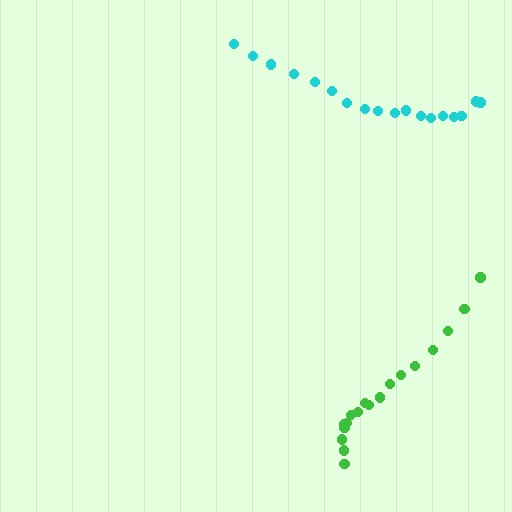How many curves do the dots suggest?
There are 2 distinct paths.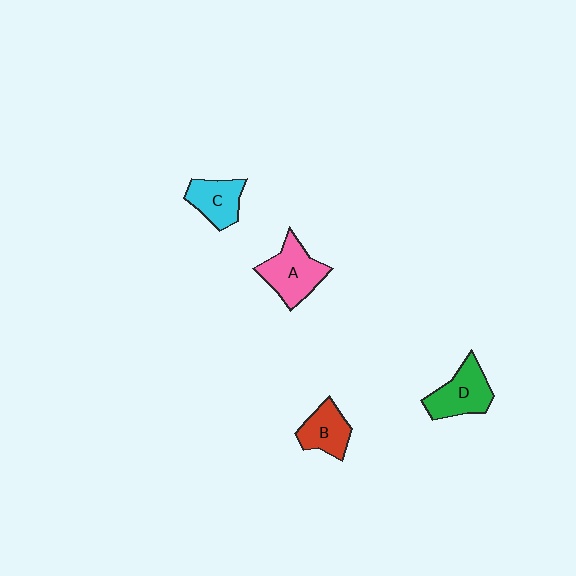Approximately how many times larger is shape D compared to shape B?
Approximately 1.2 times.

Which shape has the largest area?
Shape A (pink).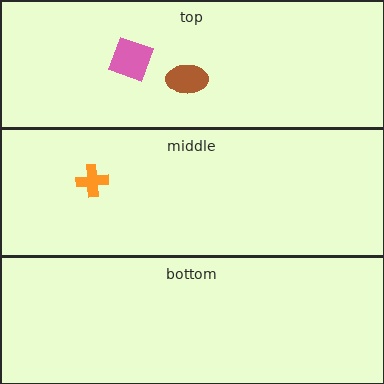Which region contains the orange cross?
The middle region.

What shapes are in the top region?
The brown ellipse, the pink square.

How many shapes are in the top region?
2.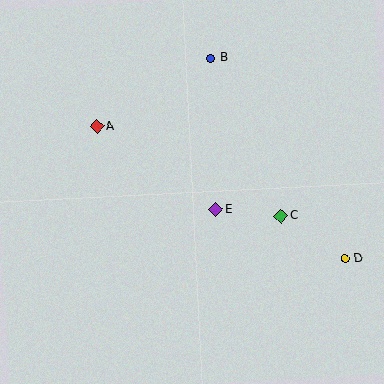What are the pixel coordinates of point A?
Point A is at (97, 126).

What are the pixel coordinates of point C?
Point C is at (281, 216).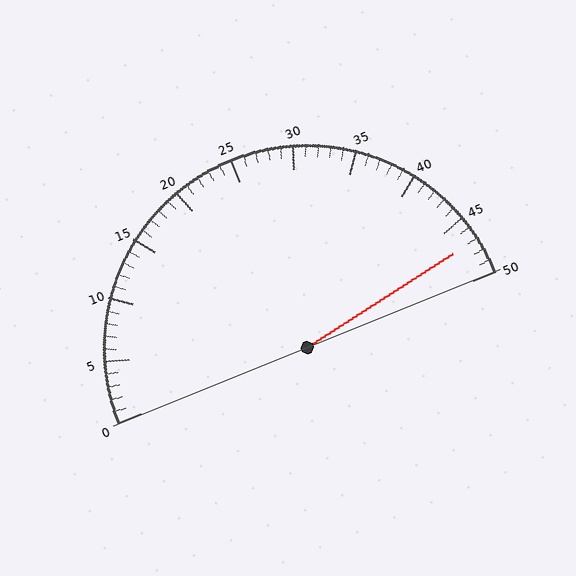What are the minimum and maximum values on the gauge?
The gauge ranges from 0 to 50.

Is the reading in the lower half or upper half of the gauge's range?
The reading is in the upper half of the range (0 to 50).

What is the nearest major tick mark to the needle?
The nearest major tick mark is 45.